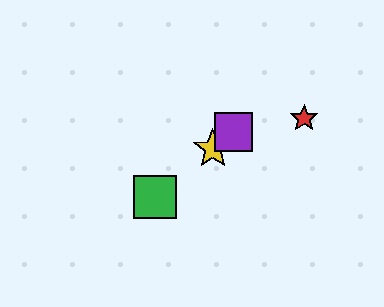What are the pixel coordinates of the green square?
The green square is at (155, 197).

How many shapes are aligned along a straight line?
4 shapes (the blue square, the green square, the yellow star, the purple square) are aligned along a straight line.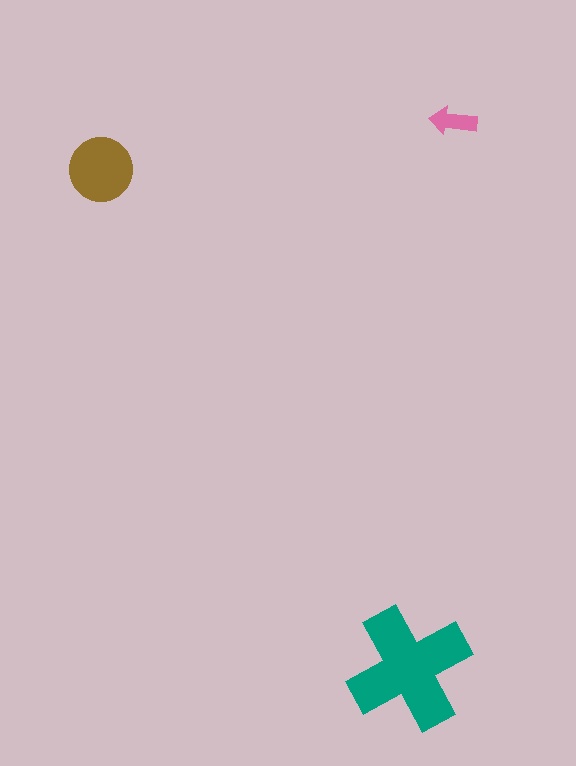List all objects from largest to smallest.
The teal cross, the brown circle, the pink arrow.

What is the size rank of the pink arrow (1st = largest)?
3rd.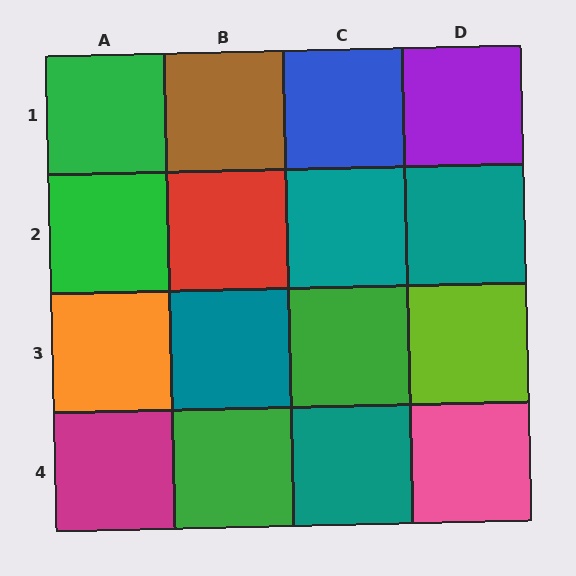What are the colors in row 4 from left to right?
Magenta, green, teal, pink.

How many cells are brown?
1 cell is brown.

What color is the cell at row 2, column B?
Red.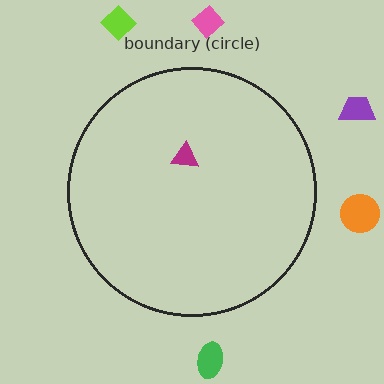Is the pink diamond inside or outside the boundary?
Outside.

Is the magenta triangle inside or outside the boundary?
Inside.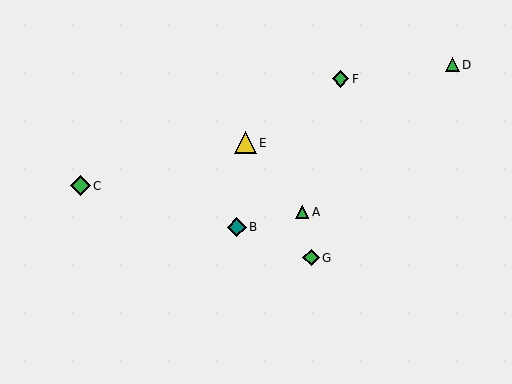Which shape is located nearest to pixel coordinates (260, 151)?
The yellow triangle (labeled E) at (245, 143) is nearest to that location.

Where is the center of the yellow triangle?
The center of the yellow triangle is at (245, 143).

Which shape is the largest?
The yellow triangle (labeled E) is the largest.